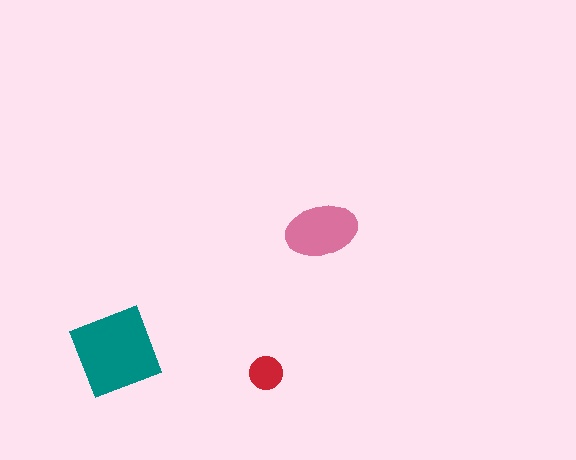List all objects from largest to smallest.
The teal square, the pink ellipse, the red circle.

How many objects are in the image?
There are 3 objects in the image.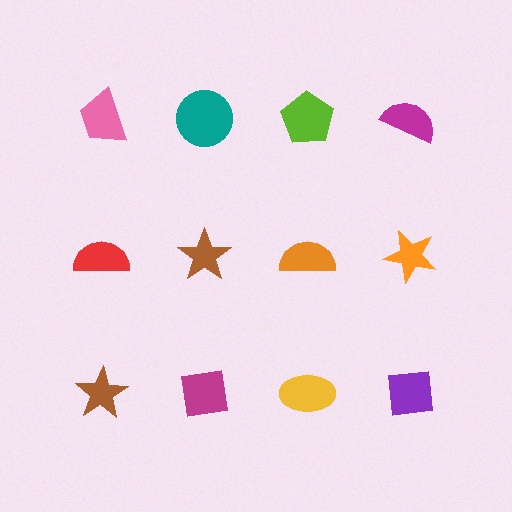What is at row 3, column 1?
A brown star.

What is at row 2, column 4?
An orange star.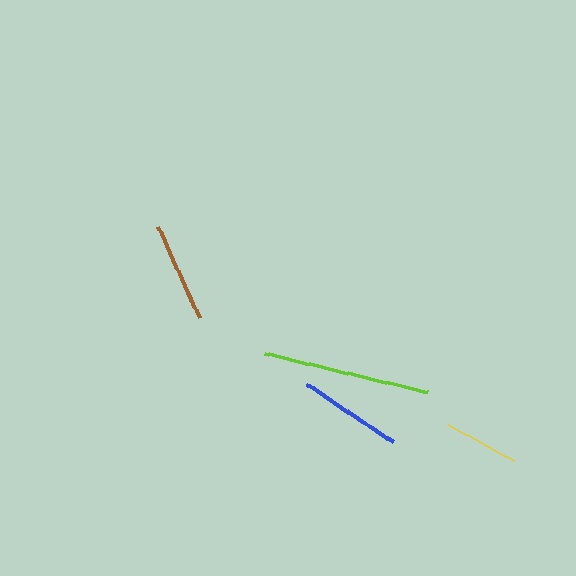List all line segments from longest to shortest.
From longest to shortest: lime, blue, brown, yellow.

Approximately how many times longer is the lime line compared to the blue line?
The lime line is approximately 1.6 times the length of the blue line.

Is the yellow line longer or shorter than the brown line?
The brown line is longer than the yellow line.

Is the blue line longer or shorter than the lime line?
The lime line is longer than the blue line.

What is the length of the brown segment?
The brown segment is approximately 100 pixels long.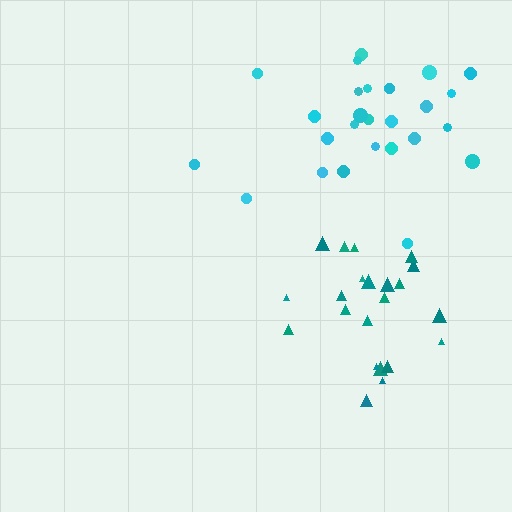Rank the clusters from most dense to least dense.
teal, cyan.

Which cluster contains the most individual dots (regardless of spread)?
Cyan (26).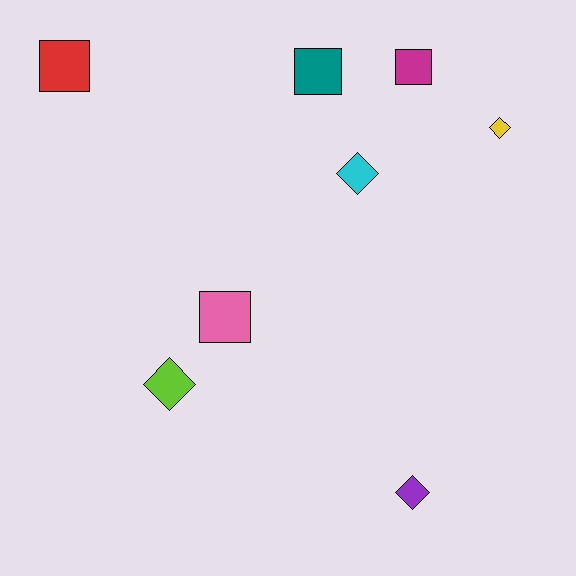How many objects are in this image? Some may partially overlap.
There are 8 objects.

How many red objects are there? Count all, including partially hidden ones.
There is 1 red object.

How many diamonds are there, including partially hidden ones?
There are 4 diamonds.